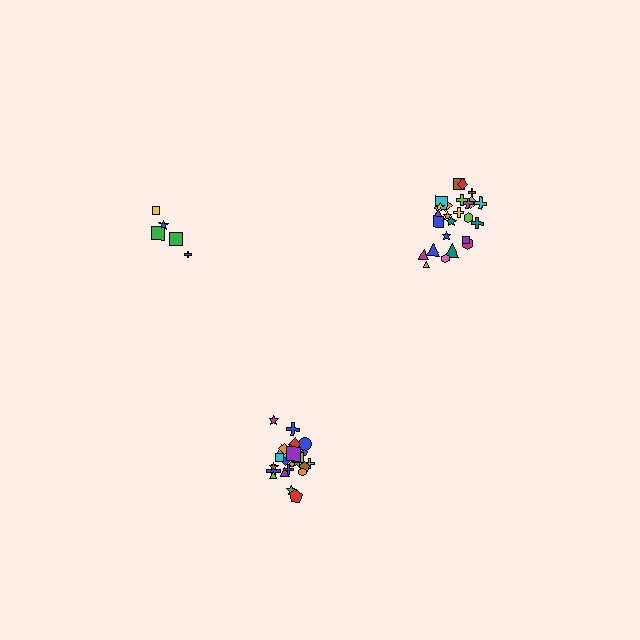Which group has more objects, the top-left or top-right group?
The top-right group.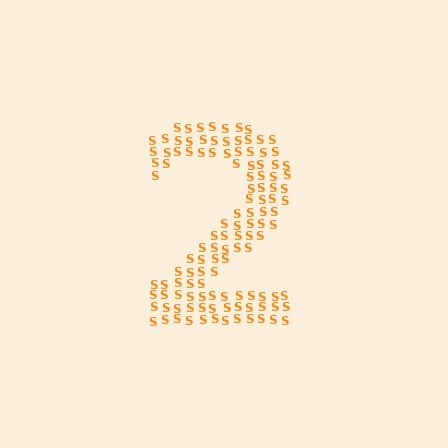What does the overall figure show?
The overall figure shows the digit 2.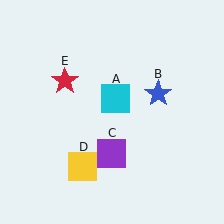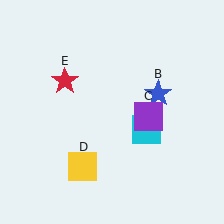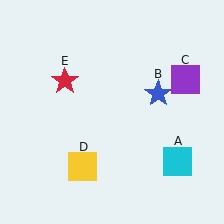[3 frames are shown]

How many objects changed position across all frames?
2 objects changed position: cyan square (object A), purple square (object C).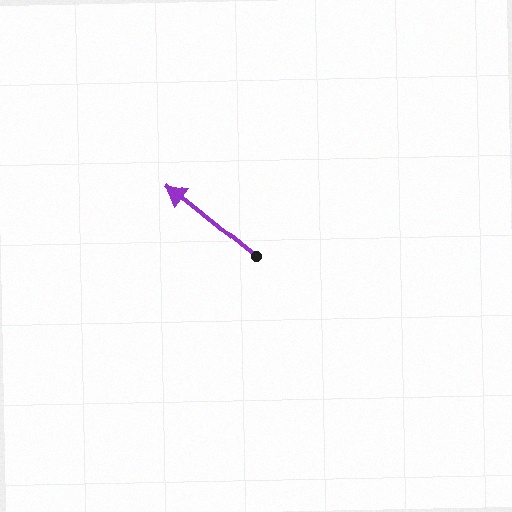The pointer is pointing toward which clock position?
Roughly 10 o'clock.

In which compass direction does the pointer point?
Northwest.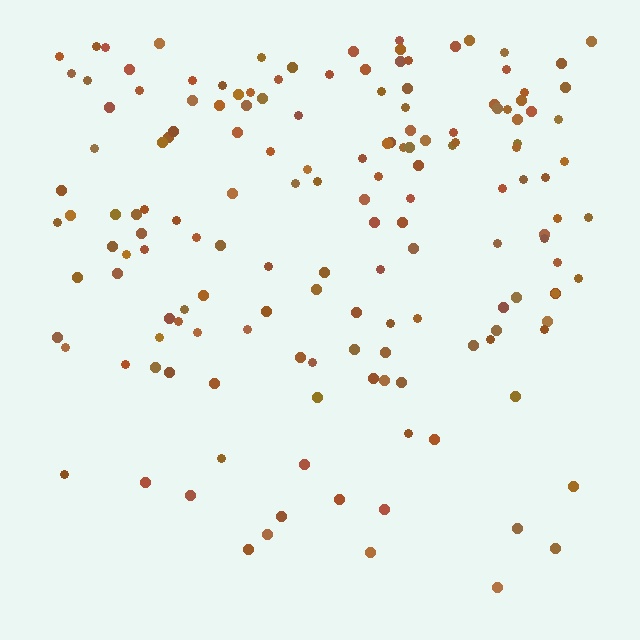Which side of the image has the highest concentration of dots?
The top.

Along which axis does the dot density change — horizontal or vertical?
Vertical.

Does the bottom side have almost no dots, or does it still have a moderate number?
Still a moderate number, just noticeably fewer than the top.